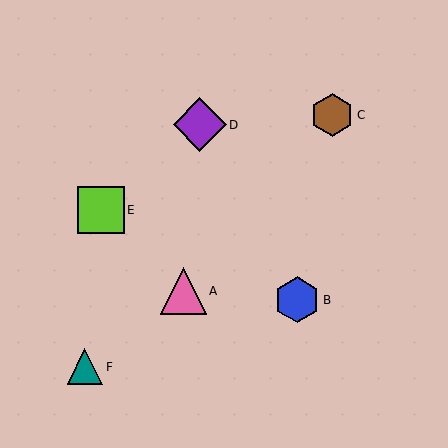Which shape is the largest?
The purple diamond (labeled D) is the largest.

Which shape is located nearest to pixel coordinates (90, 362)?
The teal triangle (labeled F) at (85, 367) is nearest to that location.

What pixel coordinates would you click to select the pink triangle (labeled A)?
Click at (183, 291) to select the pink triangle A.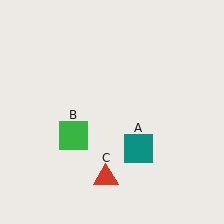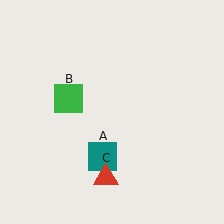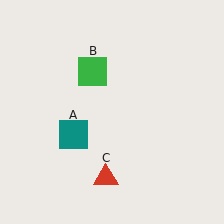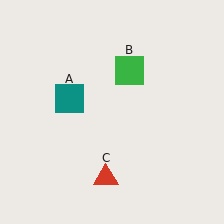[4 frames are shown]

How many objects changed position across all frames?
2 objects changed position: teal square (object A), green square (object B).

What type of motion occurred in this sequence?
The teal square (object A), green square (object B) rotated clockwise around the center of the scene.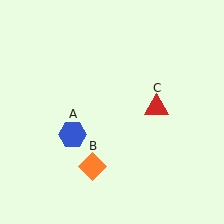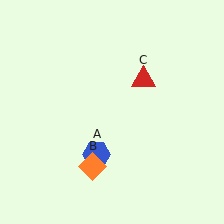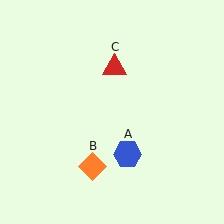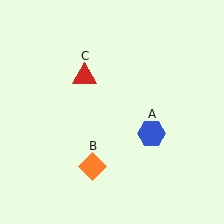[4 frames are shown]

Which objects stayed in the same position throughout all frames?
Orange diamond (object B) remained stationary.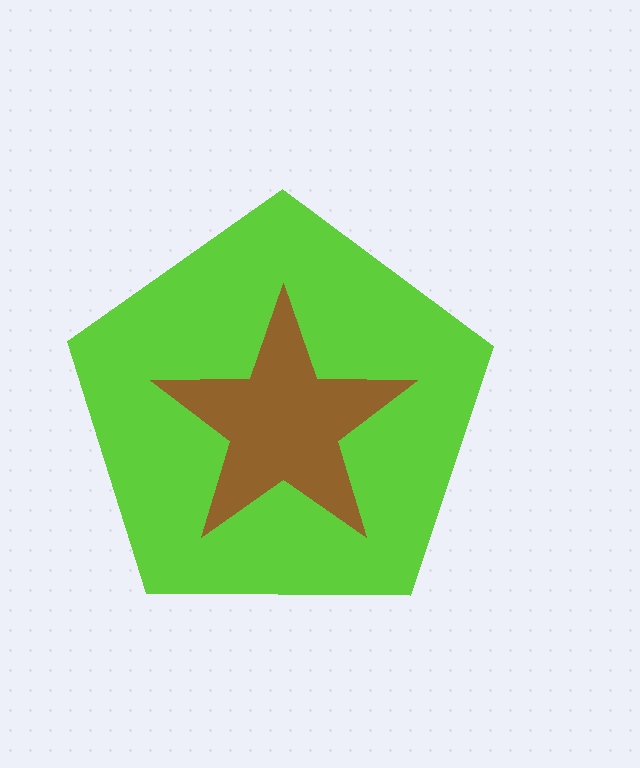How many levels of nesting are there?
2.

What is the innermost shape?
The brown star.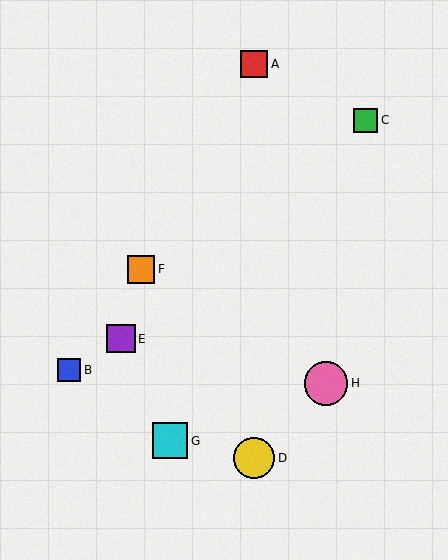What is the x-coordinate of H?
Object H is at x≈326.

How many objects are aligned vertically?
2 objects (A, D) are aligned vertically.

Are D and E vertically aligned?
No, D is at x≈254 and E is at x≈121.